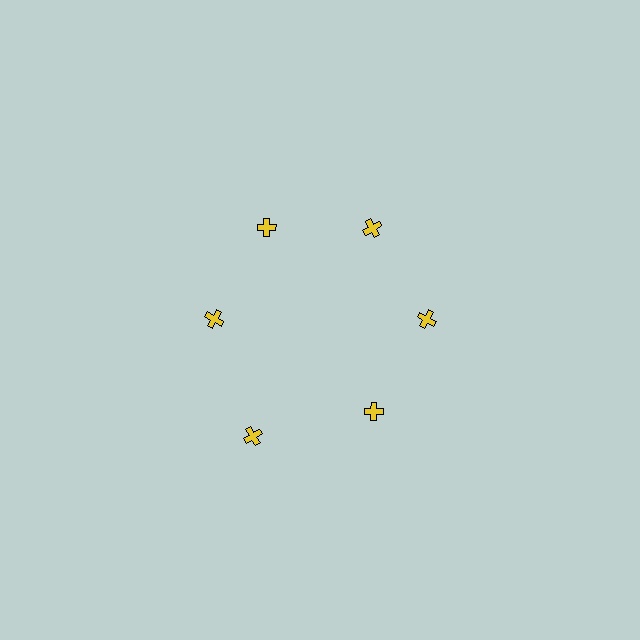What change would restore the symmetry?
The symmetry would be restored by moving it inward, back onto the ring so that all 6 crosses sit at equal angles and equal distance from the center.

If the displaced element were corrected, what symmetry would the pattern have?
It would have 6-fold rotational symmetry — the pattern would map onto itself every 60 degrees.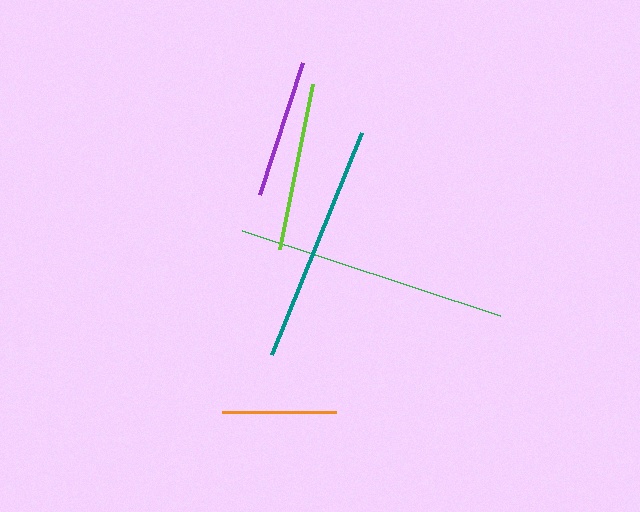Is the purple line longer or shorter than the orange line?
The purple line is longer than the orange line.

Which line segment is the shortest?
The orange line is the shortest at approximately 114 pixels.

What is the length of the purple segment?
The purple segment is approximately 140 pixels long.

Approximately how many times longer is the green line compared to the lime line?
The green line is approximately 1.6 times the length of the lime line.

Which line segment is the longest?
The green line is the longest at approximately 272 pixels.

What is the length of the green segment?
The green segment is approximately 272 pixels long.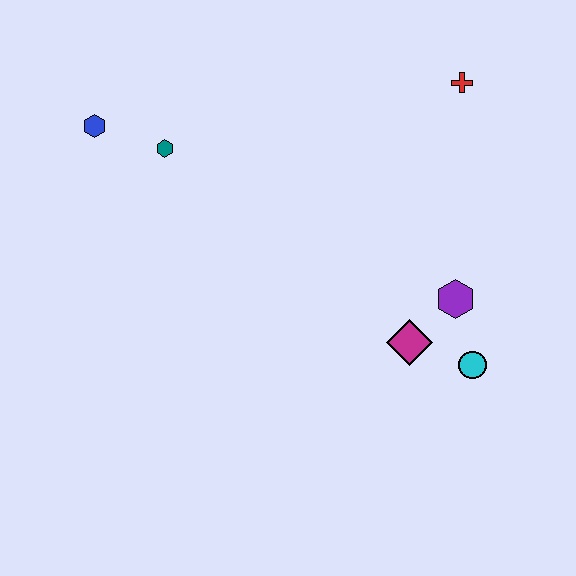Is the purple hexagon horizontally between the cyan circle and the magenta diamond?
Yes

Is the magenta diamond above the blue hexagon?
No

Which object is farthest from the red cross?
The blue hexagon is farthest from the red cross.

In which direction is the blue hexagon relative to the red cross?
The blue hexagon is to the left of the red cross.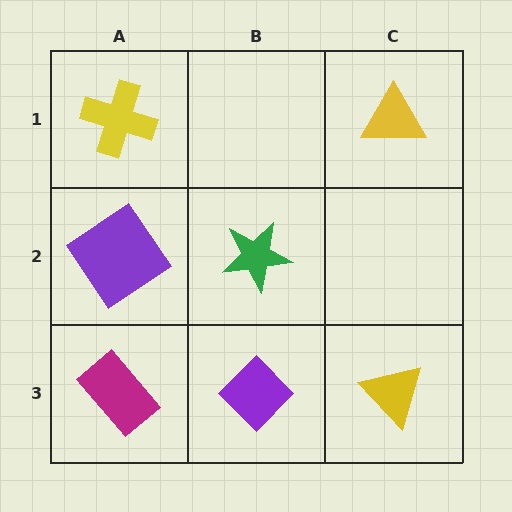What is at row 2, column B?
A green star.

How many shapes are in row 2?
2 shapes.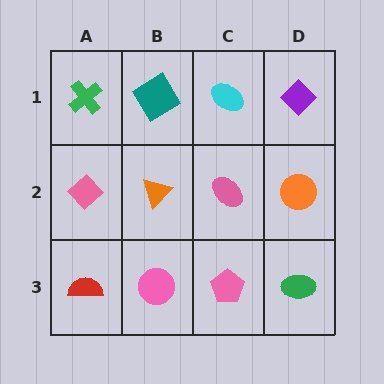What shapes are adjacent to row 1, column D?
An orange circle (row 2, column D), a cyan ellipse (row 1, column C).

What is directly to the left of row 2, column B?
A pink diamond.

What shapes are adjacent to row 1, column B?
An orange triangle (row 2, column B), a green cross (row 1, column A), a cyan ellipse (row 1, column C).